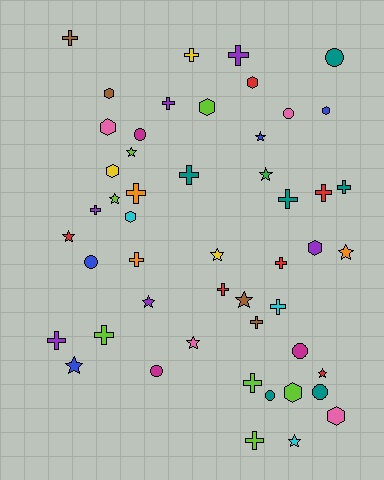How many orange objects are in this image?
There are 3 orange objects.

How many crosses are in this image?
There are 19 crosses.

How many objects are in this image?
There are 50 objects.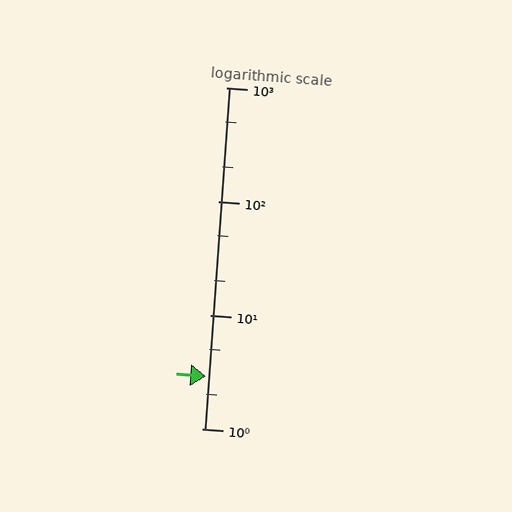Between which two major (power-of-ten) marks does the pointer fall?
The pointer is between 1 and 10.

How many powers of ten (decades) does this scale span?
The scale spans 3 decades, from 1 to 1000.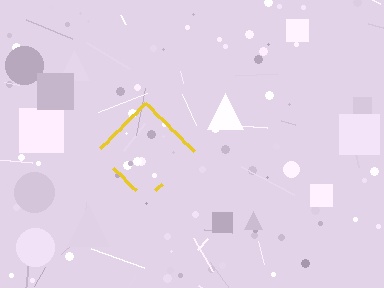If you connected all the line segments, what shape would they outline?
They would outline a diamond.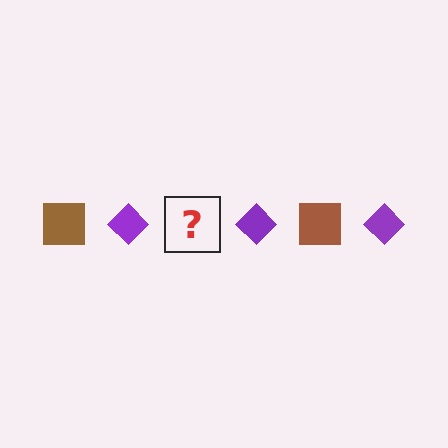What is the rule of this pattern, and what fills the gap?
The rule is that the pattern alternates between brown square and purple diamond. The gap should be filled with a brown square.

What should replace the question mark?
The question mark should be replaced with a brown square.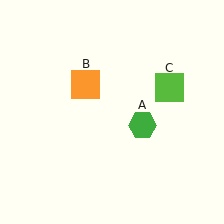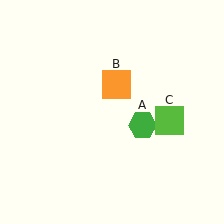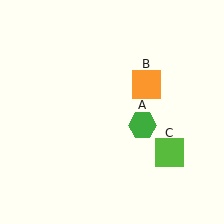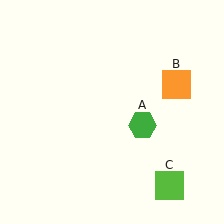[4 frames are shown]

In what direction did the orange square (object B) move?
The orange square (object B) moved right.